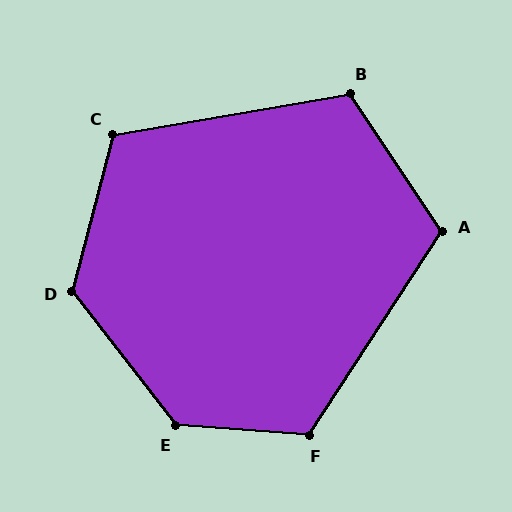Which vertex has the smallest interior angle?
A, at approximately 113 degrees.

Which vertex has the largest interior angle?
E, at approximately 132 degrees.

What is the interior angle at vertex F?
Approximately 119 degrees (obtuse).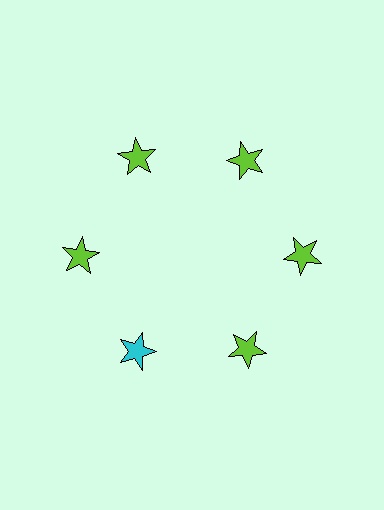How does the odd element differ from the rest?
It has a different color: cyan instead of lime.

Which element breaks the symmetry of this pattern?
The cyan star at roughly the 7 o'clock position breaks the symmetry. All other shapes are lime stars.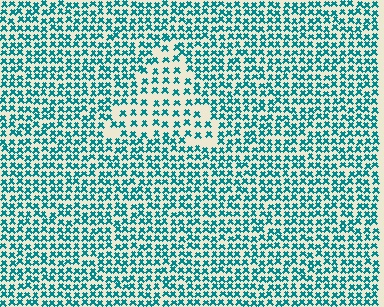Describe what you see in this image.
The image contains small teal elements arranged at two different densities. A triangle-shaped region is visible where the elements are less densely packed than the surrounding area.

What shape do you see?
I see a triangle.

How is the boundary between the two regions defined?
The boundary is defined by a change in element density (approximately 1.8x ratio). All elements are the same color, size, and shape.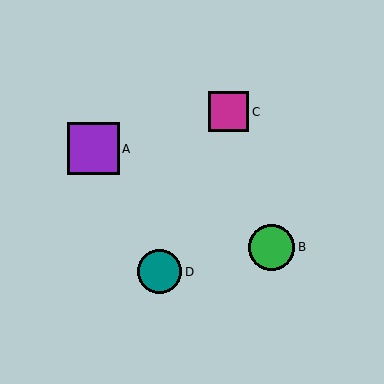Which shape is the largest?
The purple square (labeled A) is the largest.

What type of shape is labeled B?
Shape B is a green circle.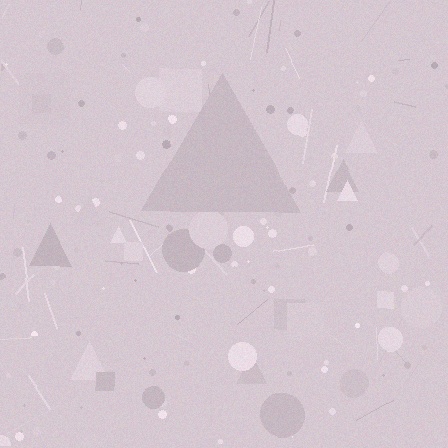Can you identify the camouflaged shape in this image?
The camouflaged shape is a triangle.